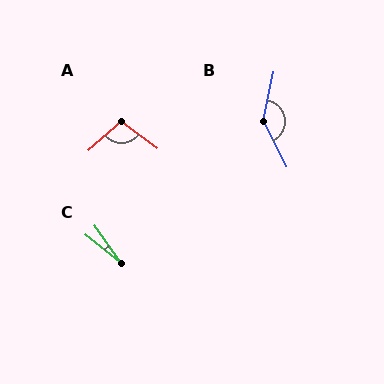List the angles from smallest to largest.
C (15°), A (101°), B (141°).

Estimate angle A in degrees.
Approximately 101 degrees.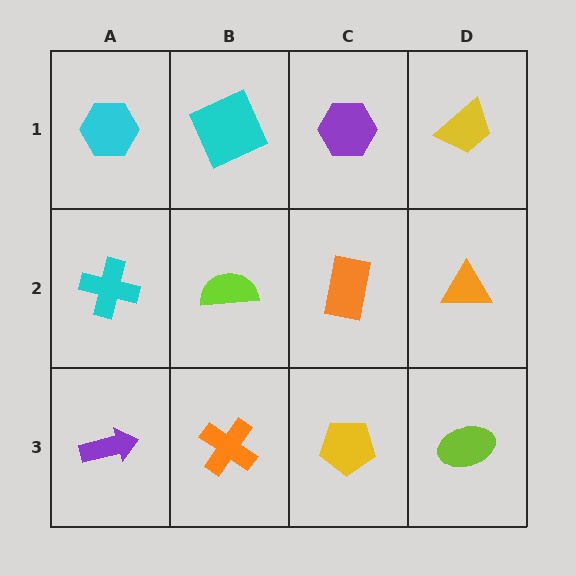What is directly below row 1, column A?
A cyan cross.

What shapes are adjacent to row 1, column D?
An orange triangle (row 2, column D), a purple hexagon (row 1, column C).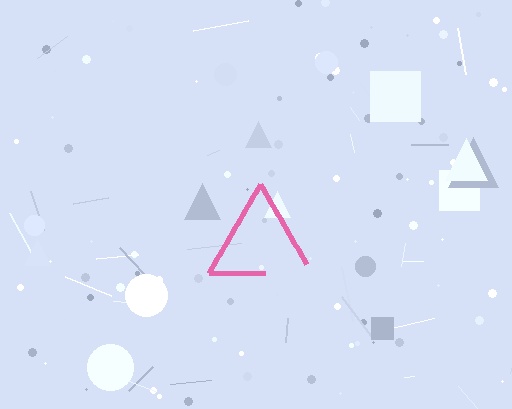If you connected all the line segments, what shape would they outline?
They would outline a triangle.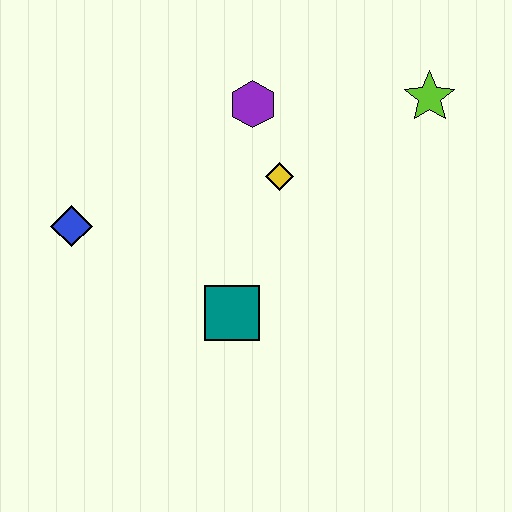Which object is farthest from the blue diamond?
The lime star is farthest from the blue diamond.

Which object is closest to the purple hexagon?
The yellow diamond is closest to the purple hexagon.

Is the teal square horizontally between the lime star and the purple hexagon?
No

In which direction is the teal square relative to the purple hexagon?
The teal square is below the purple hexagon.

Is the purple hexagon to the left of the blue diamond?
No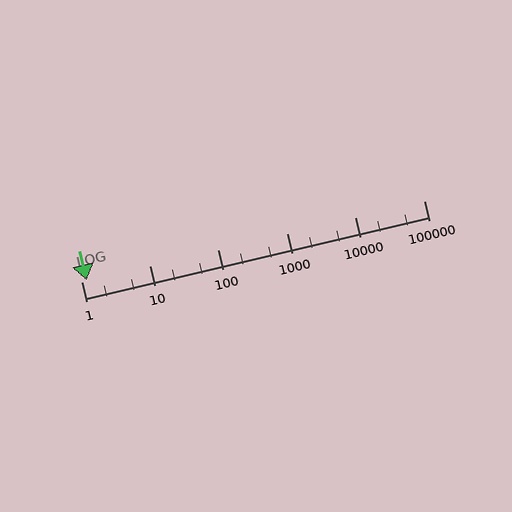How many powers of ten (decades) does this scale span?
The scale spans 5 decades, from 1 to 100000.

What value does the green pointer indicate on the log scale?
The pointer indicates approximately 1.2.